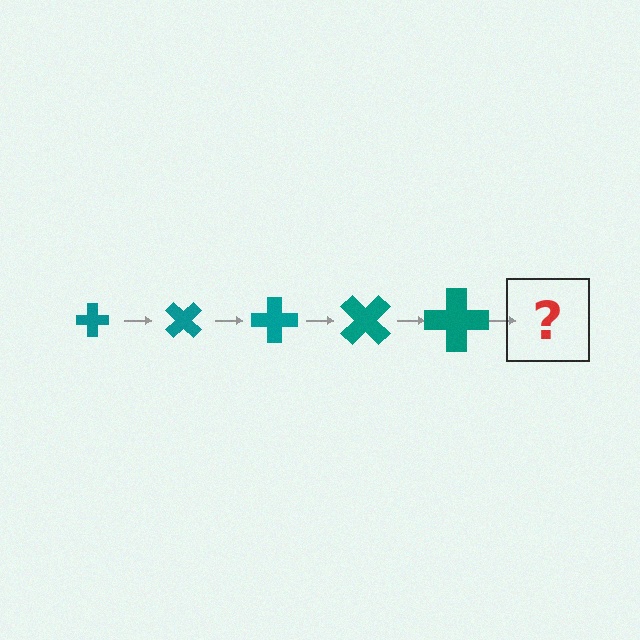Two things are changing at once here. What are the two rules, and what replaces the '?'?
The two rules are that the cross grows larger each step and it rotates 45 degrees each step. The '?' should be a cross, larger than the previous one and rotated 225 degrees from the start.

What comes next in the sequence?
The next element should be a cross, larger than the previous one and rotated 225 degrees from the start.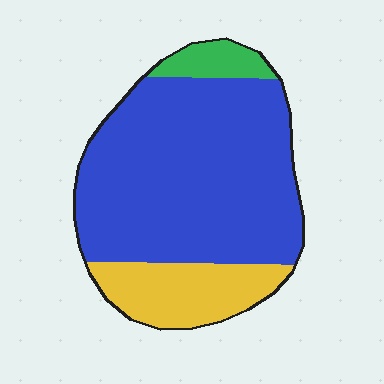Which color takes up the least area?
Green, at roughly 5%.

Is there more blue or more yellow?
Blue.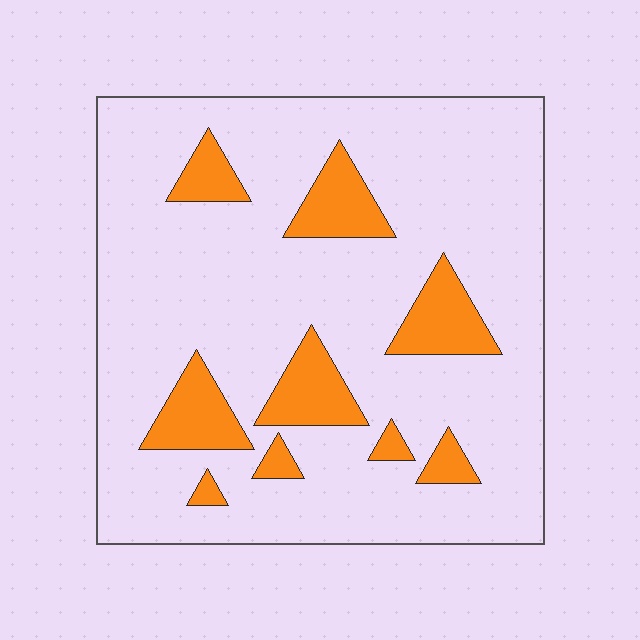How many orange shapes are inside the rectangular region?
9.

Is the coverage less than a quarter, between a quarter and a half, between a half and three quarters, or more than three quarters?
Less than a quarter.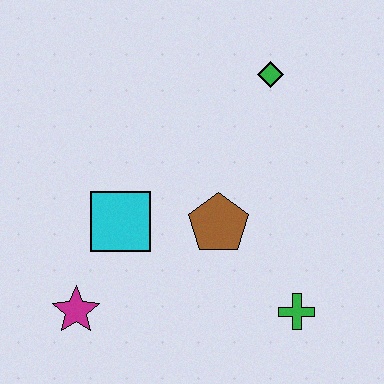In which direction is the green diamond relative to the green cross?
The green diamond is above the green cross.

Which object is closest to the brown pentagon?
The cyan square is closest to the brown pentagon.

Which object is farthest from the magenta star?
The green diamond is farthest from the magenta star.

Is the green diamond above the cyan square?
Yes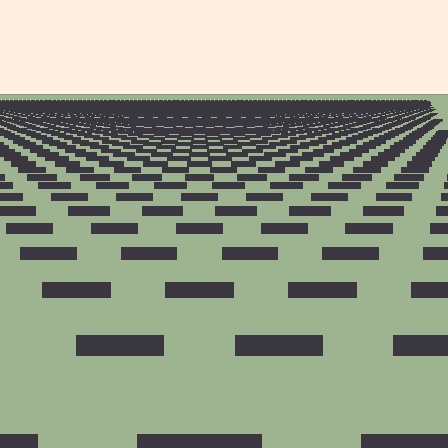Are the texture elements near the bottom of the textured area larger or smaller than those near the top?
Larger. Near the bottom, elements are closer to the viewer and appear at a bigger on-screen size.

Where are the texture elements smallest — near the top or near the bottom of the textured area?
Near the top.